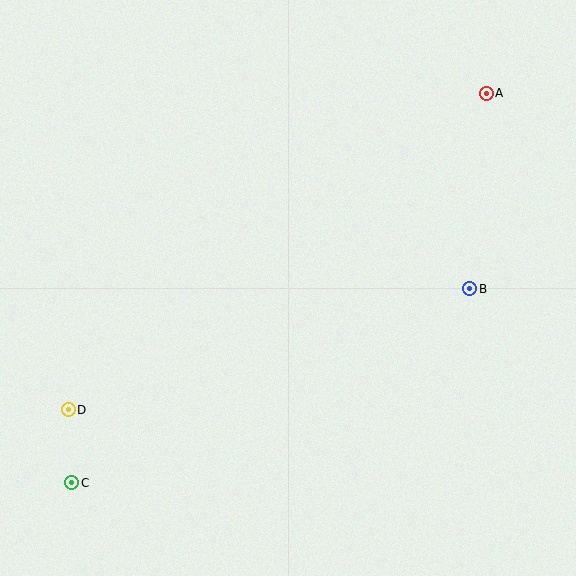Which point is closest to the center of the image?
Point B at (470, 289) is closest to the center.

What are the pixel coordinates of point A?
Point A is at (486, 93).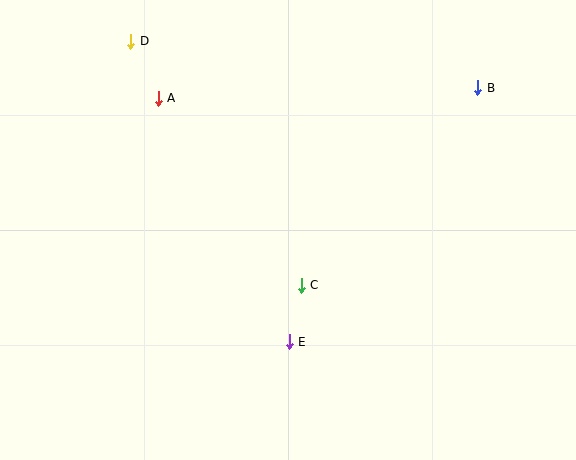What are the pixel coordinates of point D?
Point D is at (131, 41).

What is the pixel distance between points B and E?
The distance between B and E is 316 pixels.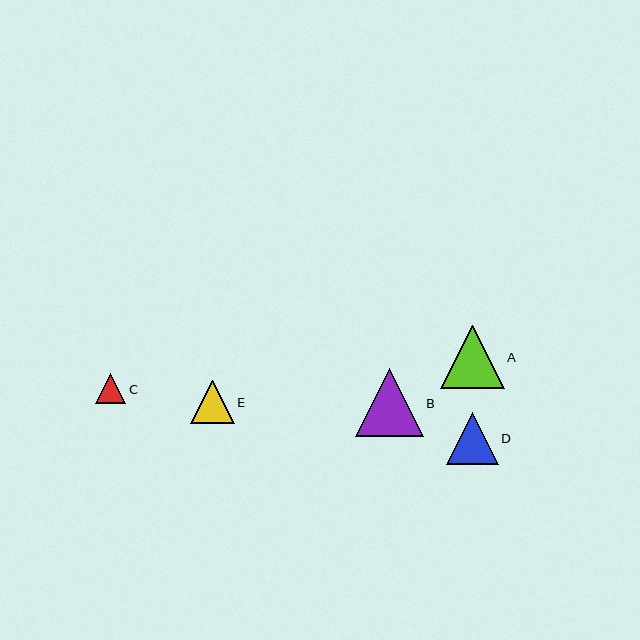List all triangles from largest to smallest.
From largest to smallest: B, A, D, E, C.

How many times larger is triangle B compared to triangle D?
Triangle B is approximately 1.3 times the size of triangle D.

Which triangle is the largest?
Triangle B is the largest with a size of approximately 68 pixels.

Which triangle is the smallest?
Triangle C is the smallest with a size of approximately 30 pixels.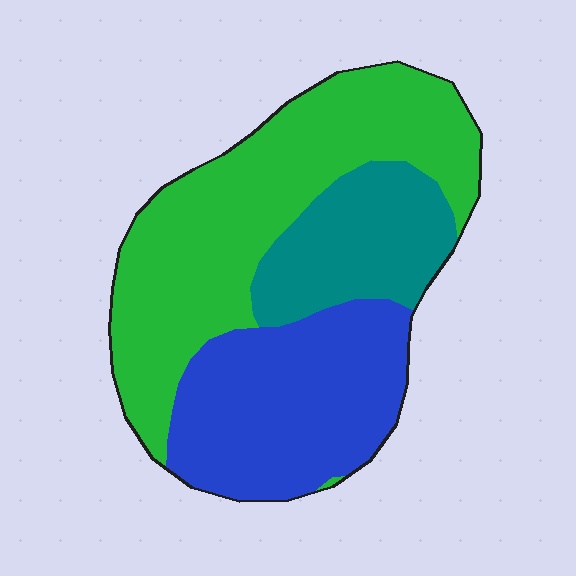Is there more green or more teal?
Green.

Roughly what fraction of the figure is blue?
Blue takes up about one third (1/3) of the figure.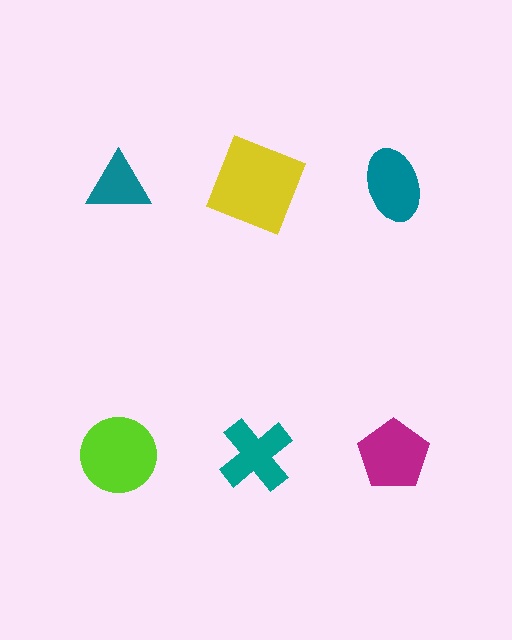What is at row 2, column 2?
A teal cross.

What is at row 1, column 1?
A teal triangle.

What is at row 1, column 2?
A yellow square.